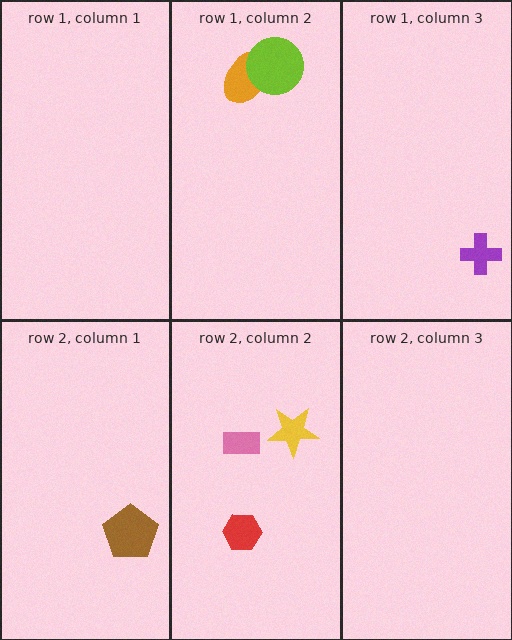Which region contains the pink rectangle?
The row 2, column 2 region.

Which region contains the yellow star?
The row 2, column 2 region.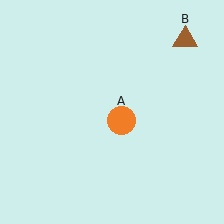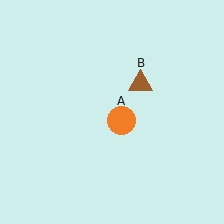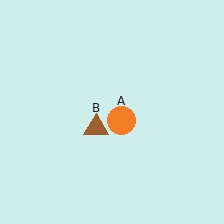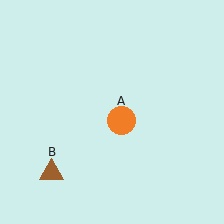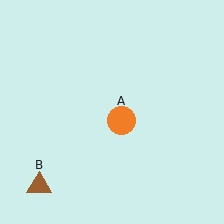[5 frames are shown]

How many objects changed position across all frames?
1 object changed position: brown triangle (object B).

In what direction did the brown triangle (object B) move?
The brown triangle (object B) moved down and to the left.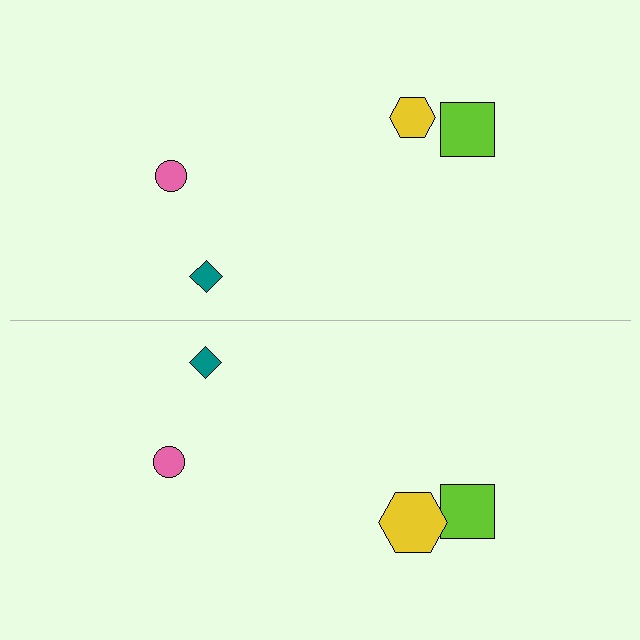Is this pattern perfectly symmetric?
No, the pattern is not perfectly symmetric. The yellow hexagon on the bottom side has a different size than its mirror counterpart.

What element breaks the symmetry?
The yellow hexagon on the bottom side has a different size than its mirror counterpart.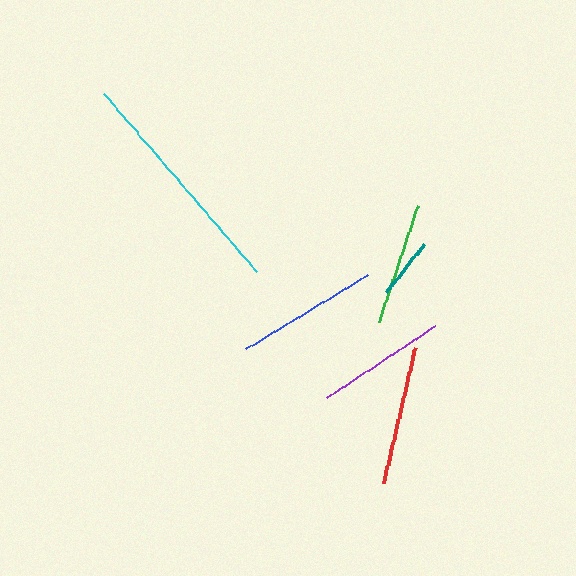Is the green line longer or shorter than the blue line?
The blue line is longer than the green line.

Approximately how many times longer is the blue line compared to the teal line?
The blue line is approximately 2.3 times the length of the teal line.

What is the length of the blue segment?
The blue segment is approximately 142 pixels long.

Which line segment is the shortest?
The teal line is the shortest at approximately 62 pixels.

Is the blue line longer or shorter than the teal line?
The blue line is longer than the teal line.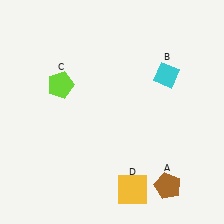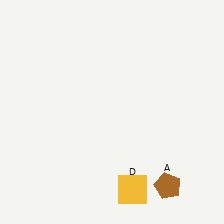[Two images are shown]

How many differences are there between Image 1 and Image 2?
There are 2 differences between the two images.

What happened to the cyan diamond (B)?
The cyan diamond (B) was removed in Image 2. It was in the top-right area of Image 1.